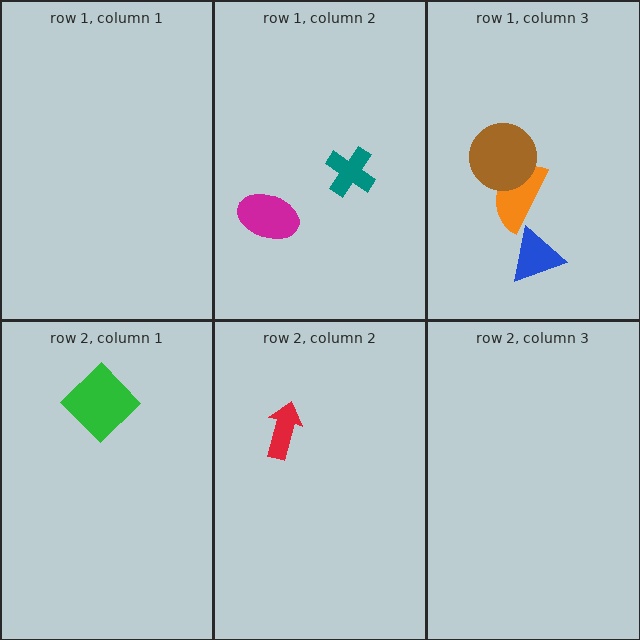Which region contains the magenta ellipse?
The row 1, column 2 region.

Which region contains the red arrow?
The row 2, column 2 region.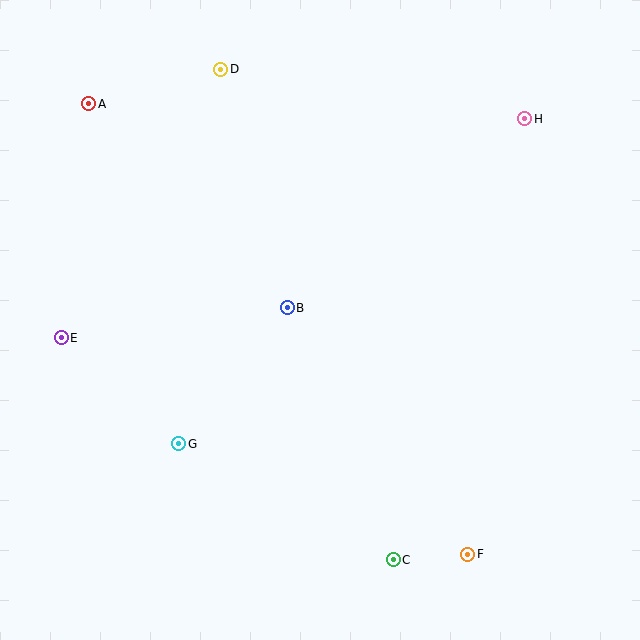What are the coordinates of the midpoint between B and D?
The midpoint between B and D is at (254, 188).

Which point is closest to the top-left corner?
Point A is closest to the top-left corner.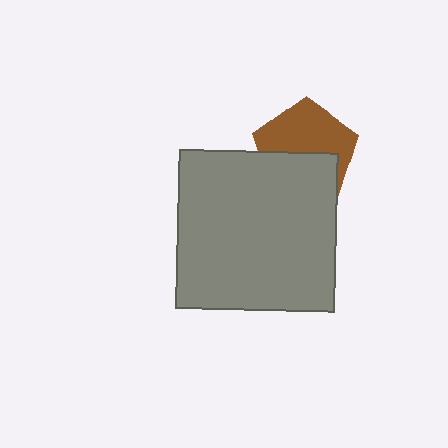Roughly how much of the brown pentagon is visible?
About half of it is visible (roughly 54%).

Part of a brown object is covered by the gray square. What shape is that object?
It is a pentagon.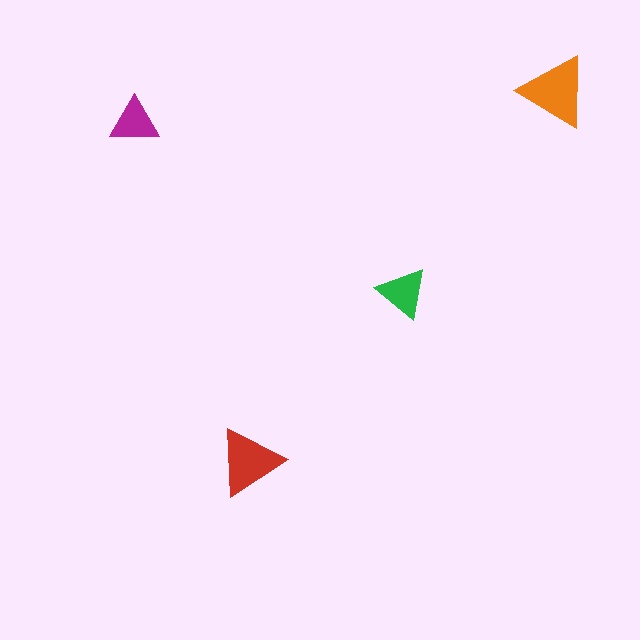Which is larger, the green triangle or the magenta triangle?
The green one.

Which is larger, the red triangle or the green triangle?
The red one.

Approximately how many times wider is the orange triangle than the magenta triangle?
About 1.5 times wider.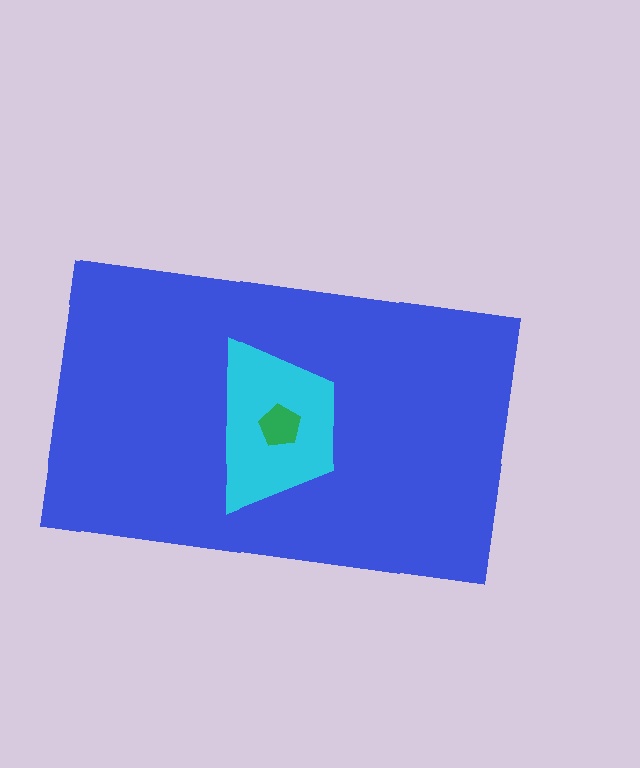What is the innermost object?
The green pentagon.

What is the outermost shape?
The blue rectangle.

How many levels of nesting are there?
3.